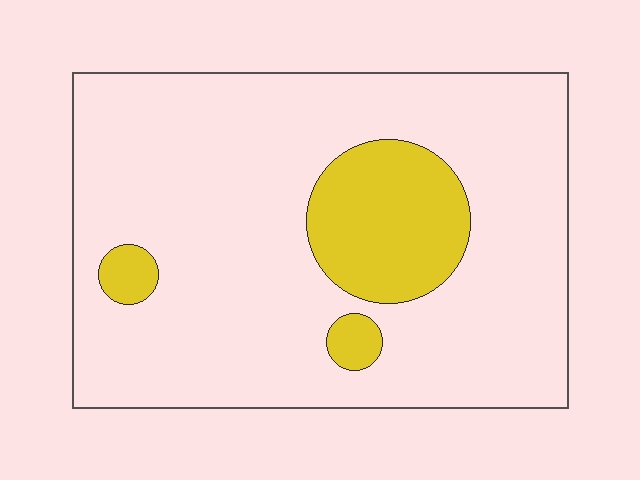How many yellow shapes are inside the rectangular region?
3.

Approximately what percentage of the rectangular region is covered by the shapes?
Approximately 15%.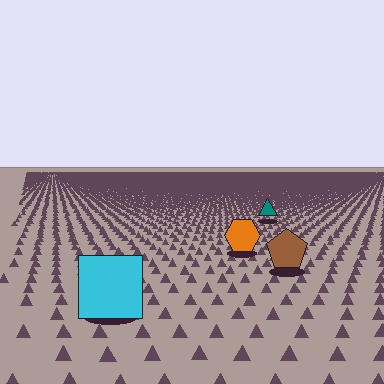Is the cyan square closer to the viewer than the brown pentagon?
Yes. The cyan square is closer — you can tell from the texture gradient: the ground texture is coarser near it.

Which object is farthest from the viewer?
The teal triangle is farthest from the viewer. It appears smaller and the ground texture around it is denser.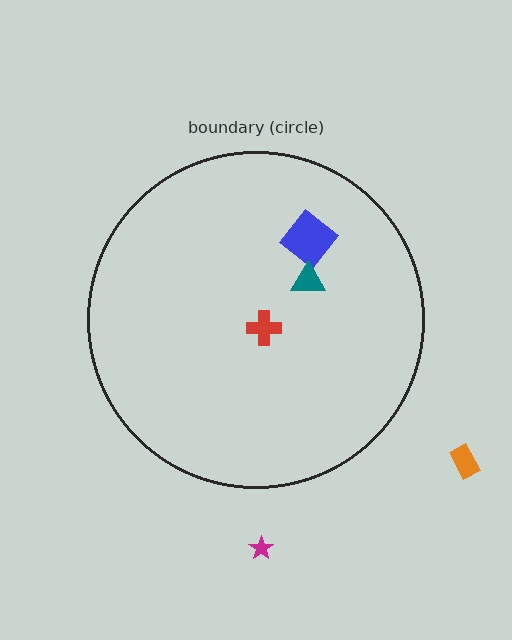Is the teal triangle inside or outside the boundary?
Inside.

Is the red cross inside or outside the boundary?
Inside.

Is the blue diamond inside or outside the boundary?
Inside.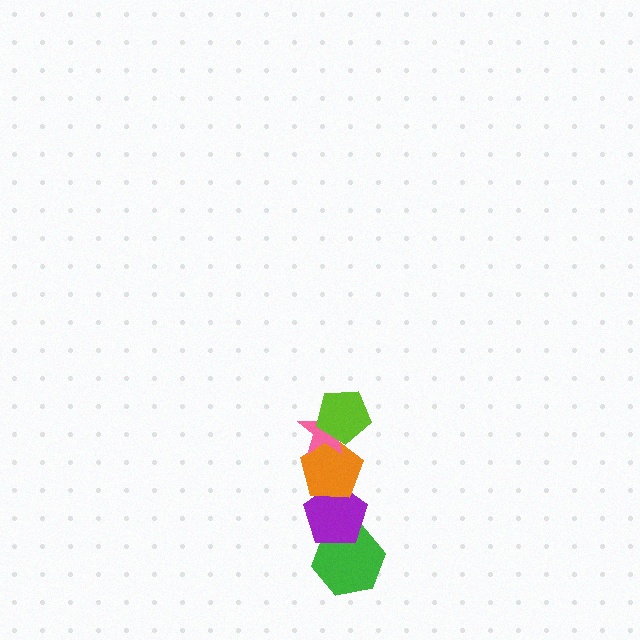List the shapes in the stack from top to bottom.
From top to bottom: the lime pentagon, the pink star, the orange pentagon, the purple pentagon, the green hexagon.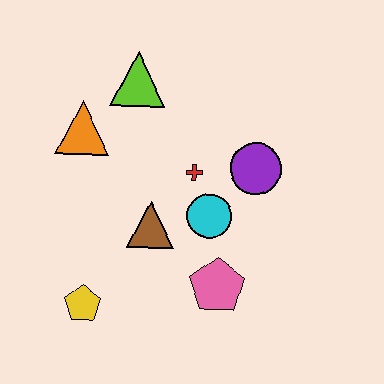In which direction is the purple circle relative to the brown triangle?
The purple circle is to the right of the brown triangle.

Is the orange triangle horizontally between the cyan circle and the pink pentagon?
No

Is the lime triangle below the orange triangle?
No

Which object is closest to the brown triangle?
The cyan circle is closest to the brown triangle.